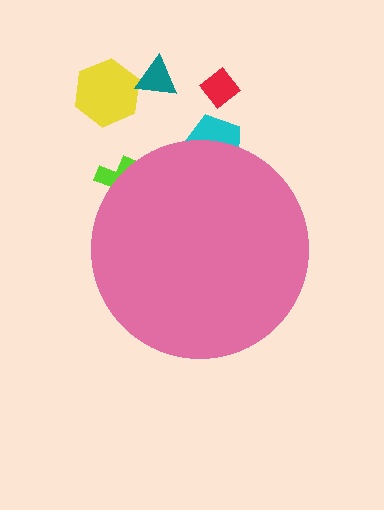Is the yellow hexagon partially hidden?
No, the yellow hexagon is fully visible.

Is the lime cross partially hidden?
Yes, the lime cross is partially hidden behind the pink circle.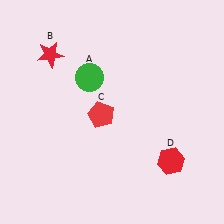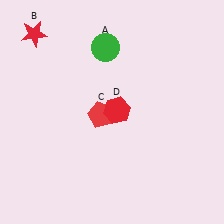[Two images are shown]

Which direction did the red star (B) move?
The red star (B) moved up.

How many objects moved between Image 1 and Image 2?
3 objects moved between the two images.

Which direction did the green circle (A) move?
The green circle (A) moved up.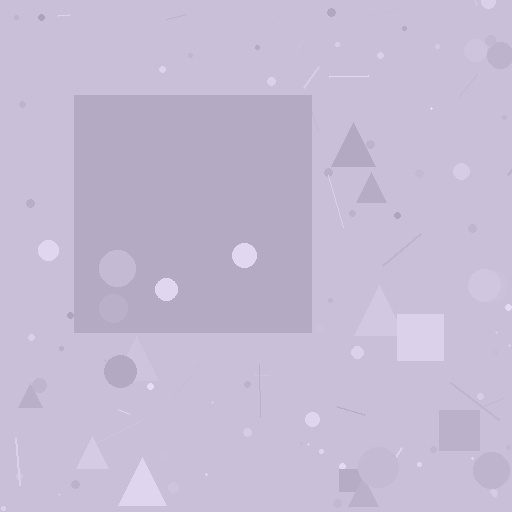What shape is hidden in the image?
A square is hidden in the image.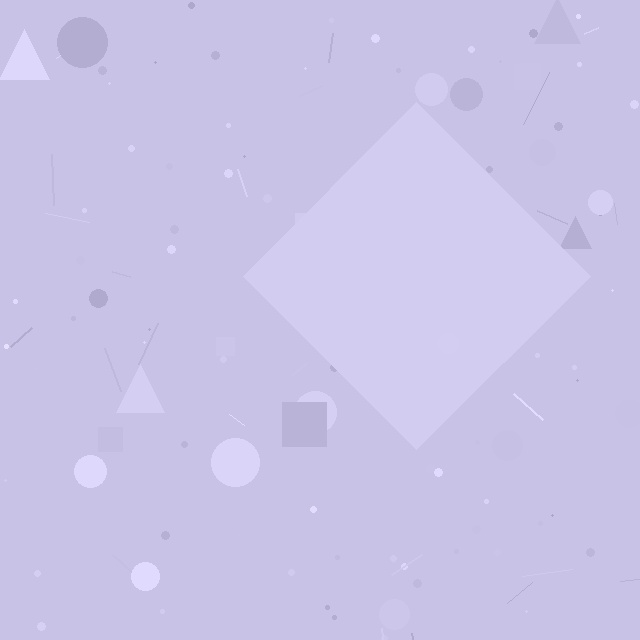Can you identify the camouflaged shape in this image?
The camouflaged shape is a diamond.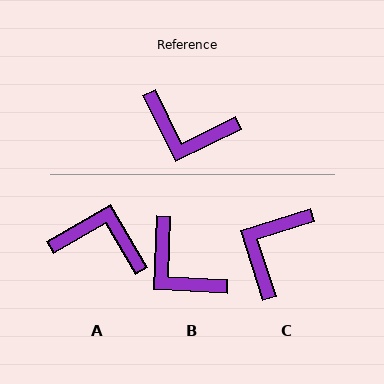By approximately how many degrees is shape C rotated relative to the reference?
Approximately 99 degrees clockwise.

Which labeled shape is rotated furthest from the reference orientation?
A, about 176 degrees away.